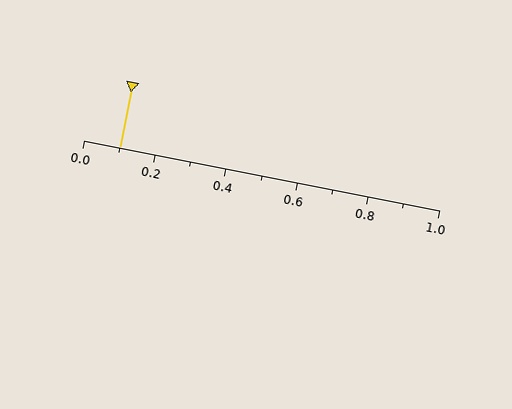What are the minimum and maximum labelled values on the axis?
The axis runs from 0.0 to 1.0.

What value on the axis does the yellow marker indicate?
The marker indicates approximately 0.1.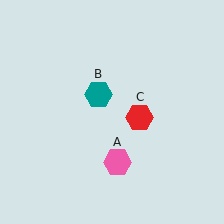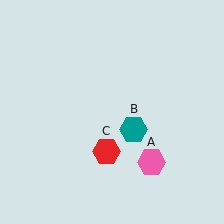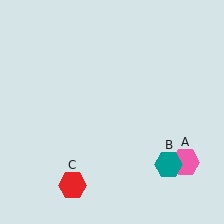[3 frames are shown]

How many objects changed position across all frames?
3 objects changed position: pink hexagon (object A), teal hexagon (object B), red hexagon (object C).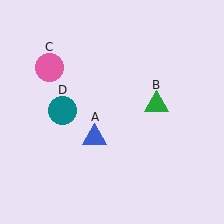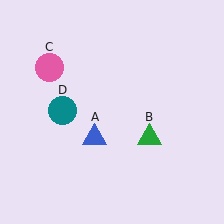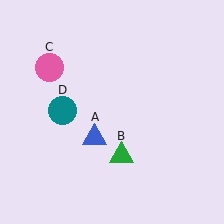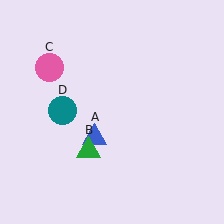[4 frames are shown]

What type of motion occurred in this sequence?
The green triangle (object B) rotated clockwise around the center of the scene.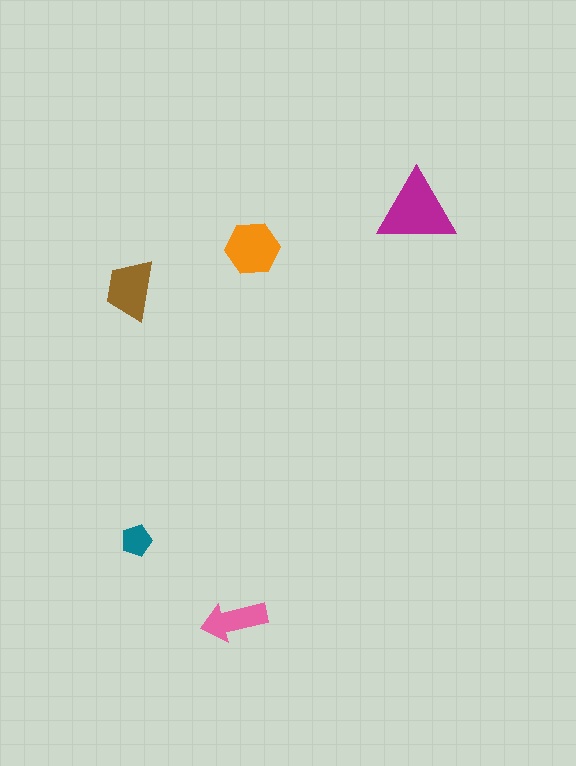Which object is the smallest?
The teal pentagon.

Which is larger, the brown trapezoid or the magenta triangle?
The magenta triangle.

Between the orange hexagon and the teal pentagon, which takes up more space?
The orange hexagon.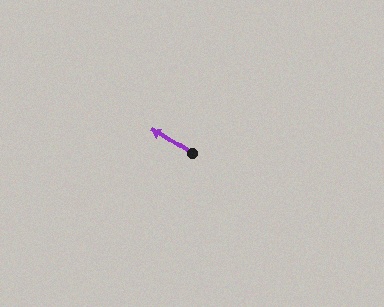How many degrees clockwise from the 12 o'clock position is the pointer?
Approximately 303 degrees.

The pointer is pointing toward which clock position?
Roughly 10 o'clock.